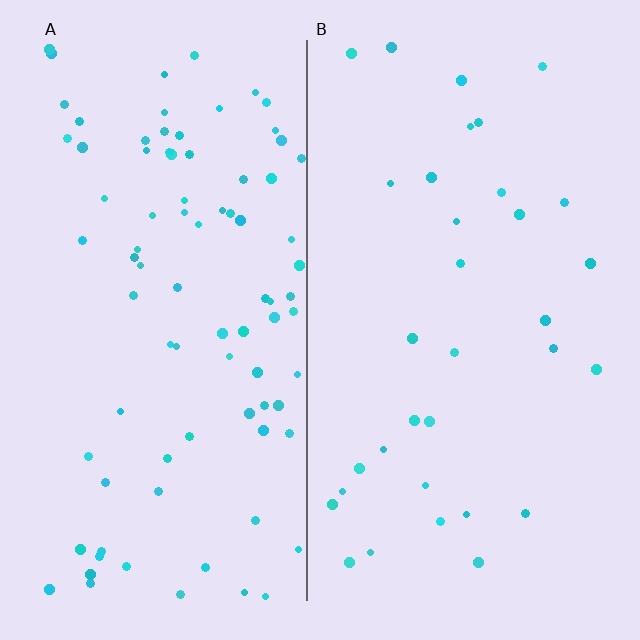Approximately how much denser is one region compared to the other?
Approximately 2.6× — region A over region B.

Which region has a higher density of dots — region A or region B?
A (the left).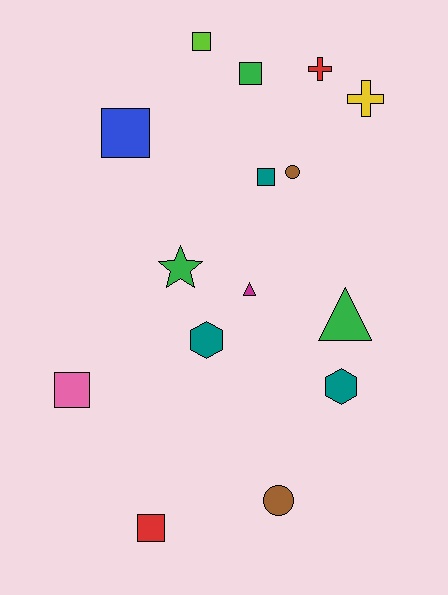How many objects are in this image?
There are 15 objects.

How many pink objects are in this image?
There is 1 pink object.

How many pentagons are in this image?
There are no pentagons.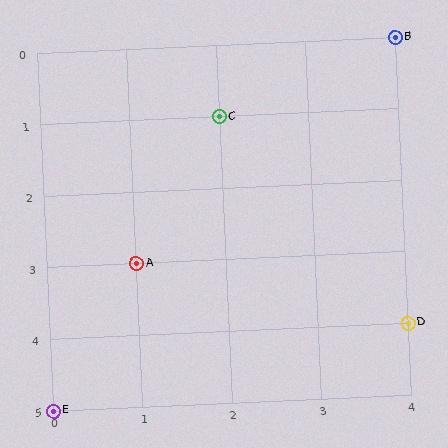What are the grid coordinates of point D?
Point D is at grid coordinates (4, 4).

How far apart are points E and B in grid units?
Points E and B are 4 columns and 5 rows apart (about 6.4 grid units diagonally).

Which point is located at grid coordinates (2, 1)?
Point C is at (2, 1).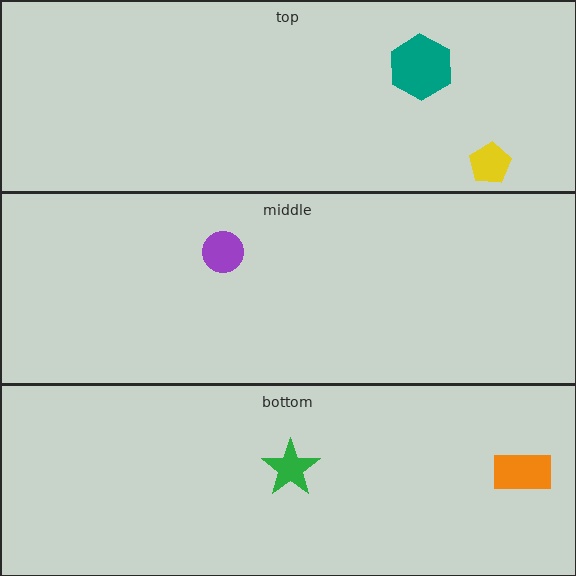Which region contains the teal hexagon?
The top region.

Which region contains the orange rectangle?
The bottom region.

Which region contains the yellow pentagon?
The top region.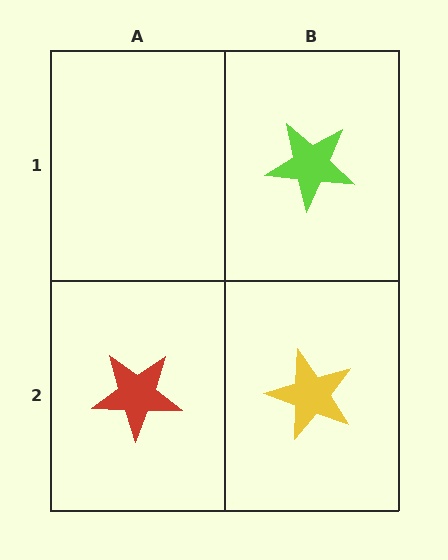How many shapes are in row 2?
2 shapes.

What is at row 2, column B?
A yellow star.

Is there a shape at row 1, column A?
No, that cell is empty.